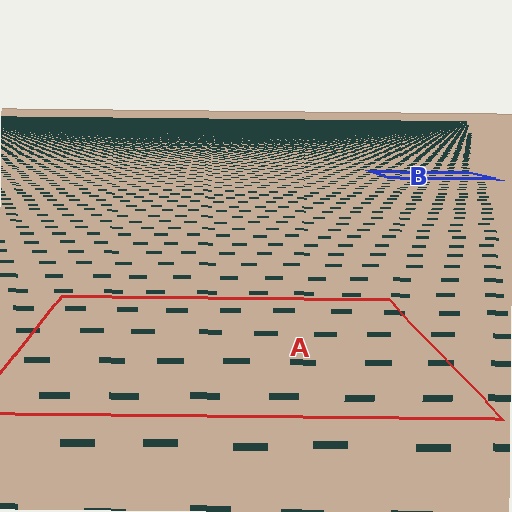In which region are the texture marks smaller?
The texture marks are smaller in region B, because it is farther away.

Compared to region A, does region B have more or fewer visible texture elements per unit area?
Region B has more texture elements per unit area — they are packed more densely because it is farther away.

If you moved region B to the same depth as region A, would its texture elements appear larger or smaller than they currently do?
They would appear larger. At a closer depth, the same texture elements are projected at a bigger on-screen size.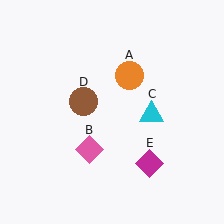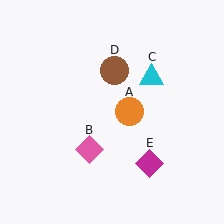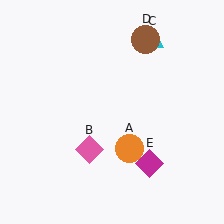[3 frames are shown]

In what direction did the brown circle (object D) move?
The brown circle (object D) moved up and to the right.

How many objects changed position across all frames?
3 objects changed position: orange circle (object A), cyan triangle (object C), brown circle (object D).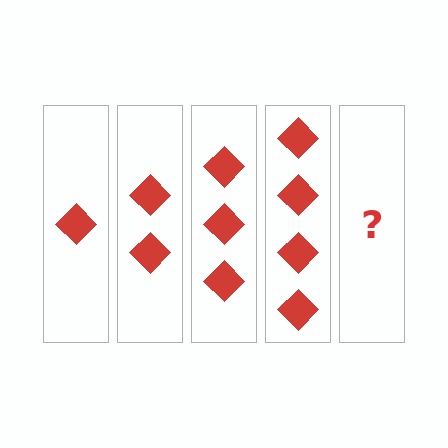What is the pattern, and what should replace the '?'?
The pattern is that each step adds one more diamond. The '?' should be 5 diamonds.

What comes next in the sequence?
The next element should be 5 diamonds.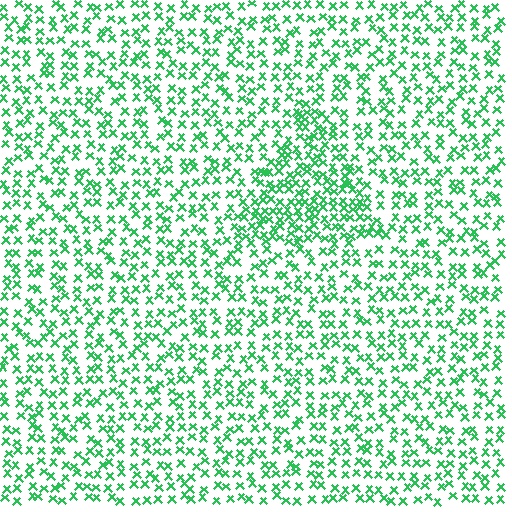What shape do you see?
I see a triangle.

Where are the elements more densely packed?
The elements are more densely packed inside the triangle boundary.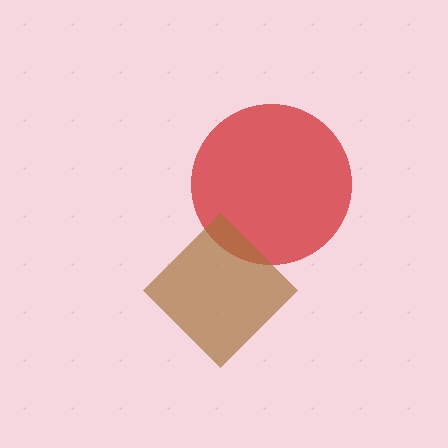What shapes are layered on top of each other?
The layered shapes are: a red circle, a brown diamond.